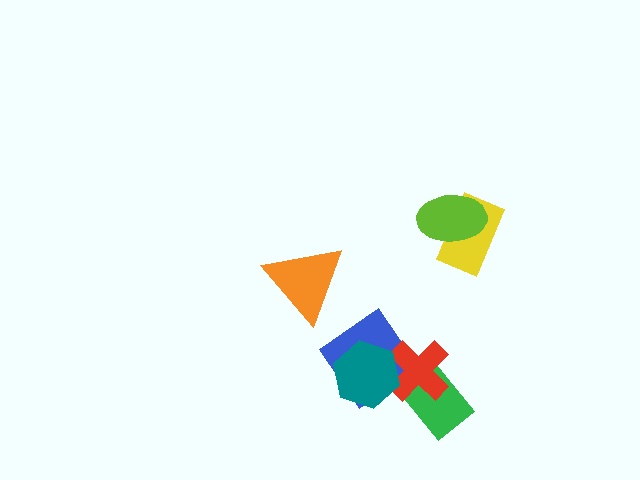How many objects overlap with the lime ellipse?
1 object overlaps with the lime ellipse.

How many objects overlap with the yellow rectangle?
1 object overlaps with the yellow rectangle.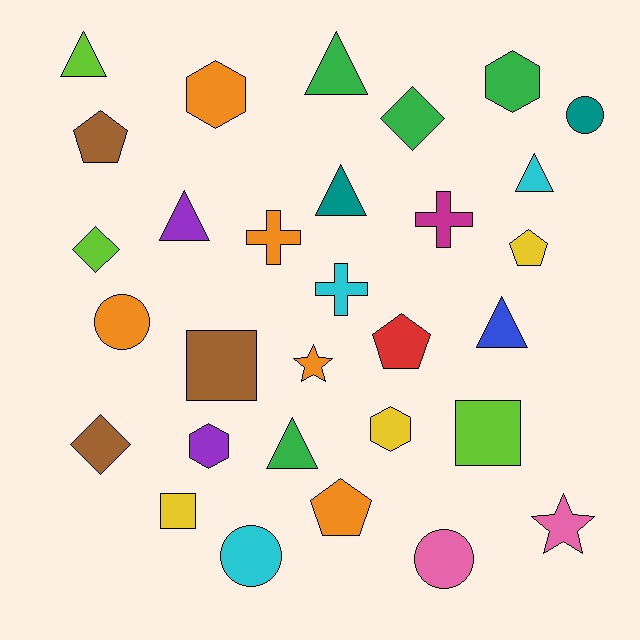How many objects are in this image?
There are 30 objects.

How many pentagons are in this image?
There are 4 pentagons.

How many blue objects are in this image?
There is 1 blue object.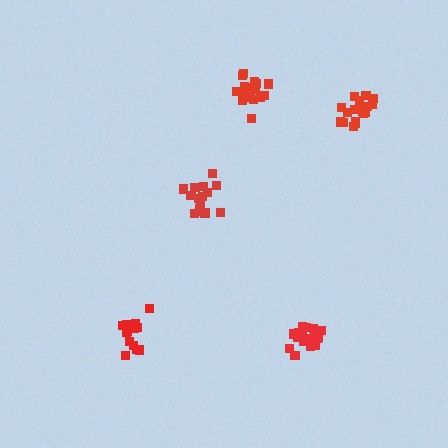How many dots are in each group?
Group 1: 19 dots, Group 2: 16 dots, Group 3: 17 dots, Group 4: 15 dots, Group 5: 17 dots (84 total).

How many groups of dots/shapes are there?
There are 5 groups.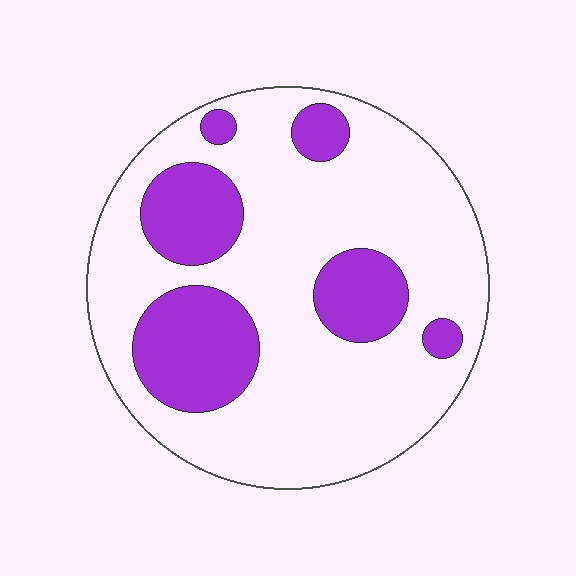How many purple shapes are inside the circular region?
6.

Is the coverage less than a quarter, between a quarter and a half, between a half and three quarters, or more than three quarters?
Between a quarter and a half.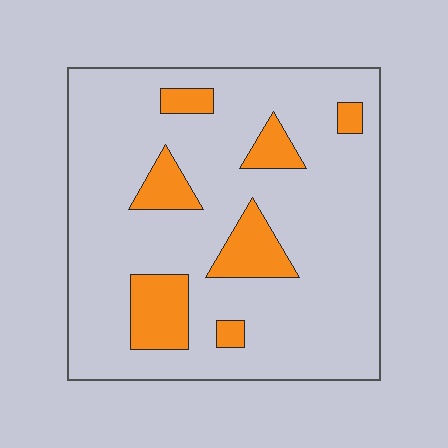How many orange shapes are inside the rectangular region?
7.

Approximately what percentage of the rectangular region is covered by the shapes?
Approximately 15%.